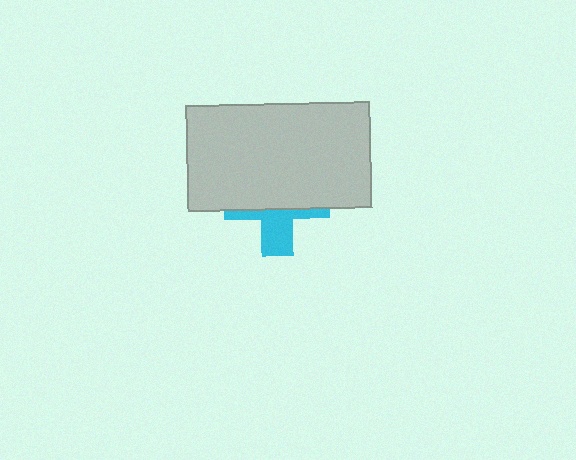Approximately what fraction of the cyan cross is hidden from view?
Roughly 62% of the cyan cross is hidden behind the light gray rectangle.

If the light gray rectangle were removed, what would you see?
You would see the complete cyan cross.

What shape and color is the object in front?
The object in front is a light gray rectangle.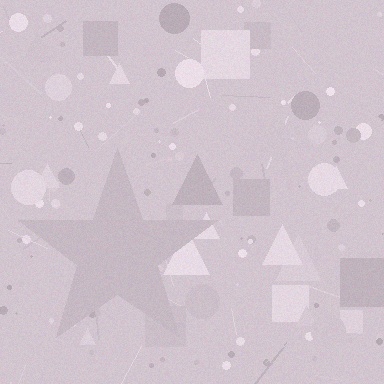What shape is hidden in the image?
A star is hidden in the image.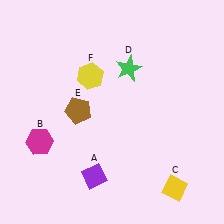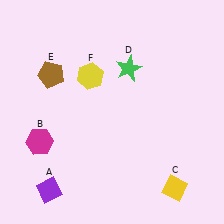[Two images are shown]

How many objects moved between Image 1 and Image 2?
2 objects moved between the two images.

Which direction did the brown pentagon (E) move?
The brown pentagon (E) moved up.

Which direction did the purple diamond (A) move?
The purple diamond (A) moved left.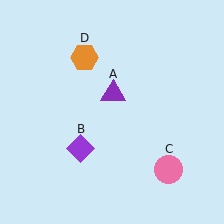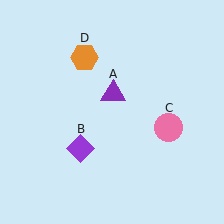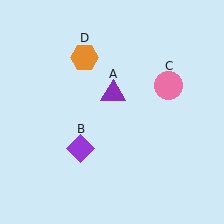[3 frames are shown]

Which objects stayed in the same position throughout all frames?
Purple triangle (object A) and purple diamond (object B) and orange hexagon (object D) remained stationary.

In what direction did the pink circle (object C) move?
The pink circle (object C) moved up.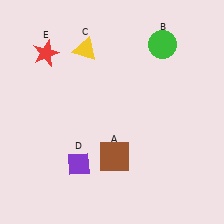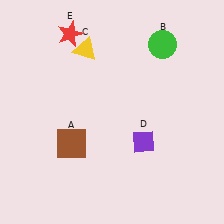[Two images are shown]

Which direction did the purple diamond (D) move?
The purple diamond (D) moved right.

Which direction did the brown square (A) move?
The brown square (A) moved left.